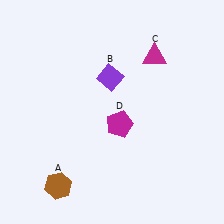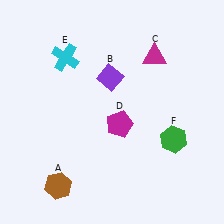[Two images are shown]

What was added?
A cyan cross (E), a green hexagon (F) were added in Image 2.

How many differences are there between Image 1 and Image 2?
There are 2 differences between the two images.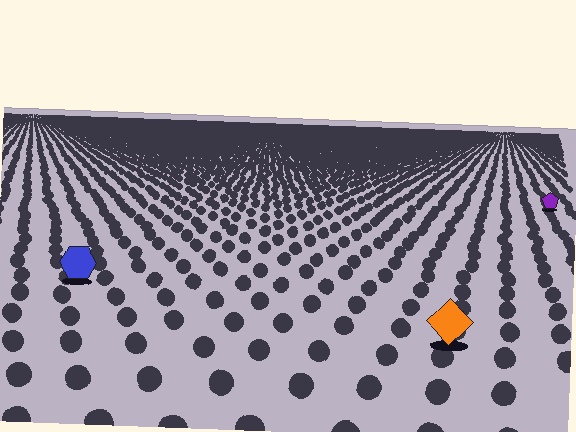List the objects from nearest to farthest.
From nearest to farthest: the orange diamond, the blue hexagon, the purple pentagon.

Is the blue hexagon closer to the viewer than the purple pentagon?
Yes. The blue hexagon is closer — you can tell from the texture gradient: the ground texture is coarser near it.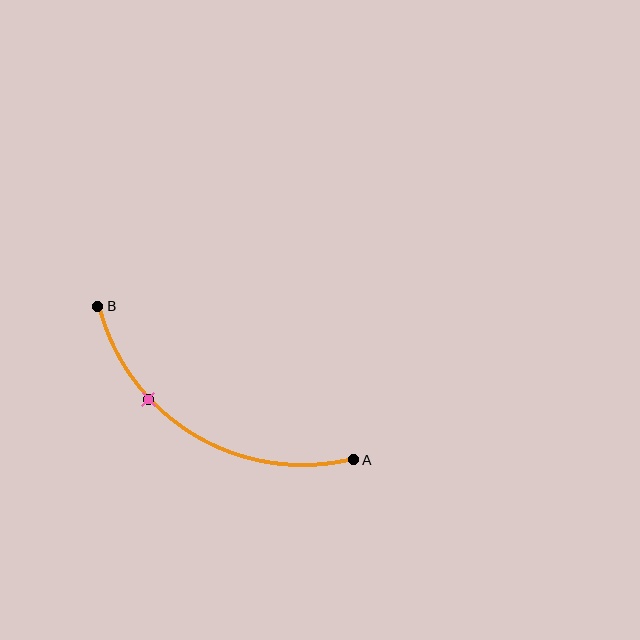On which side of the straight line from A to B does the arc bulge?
The arc bulges below the straight line connecting A and B.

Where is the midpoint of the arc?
The arc midpoint is the point on the curve farthest from the straight line joining A and B. It sits below that line.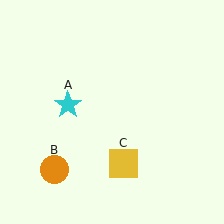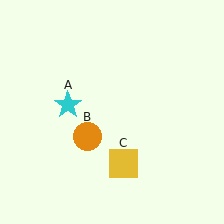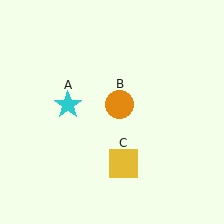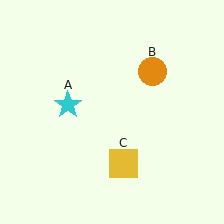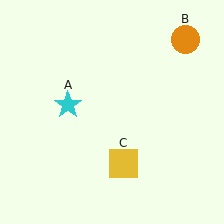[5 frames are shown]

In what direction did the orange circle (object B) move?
The orange circle (object B) moved up and to the right.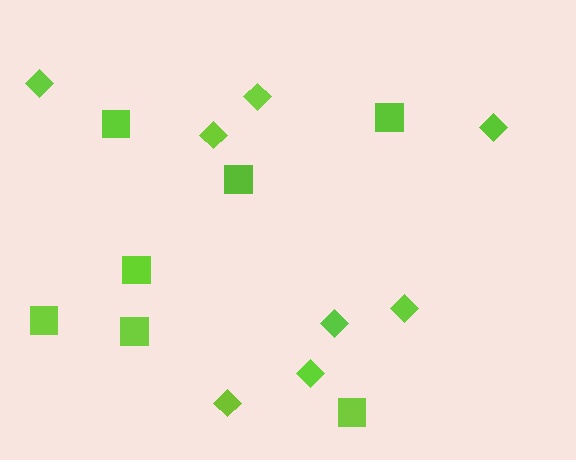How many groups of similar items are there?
There are 2 groups: one group of squares (7) and one group of diamonds (8).